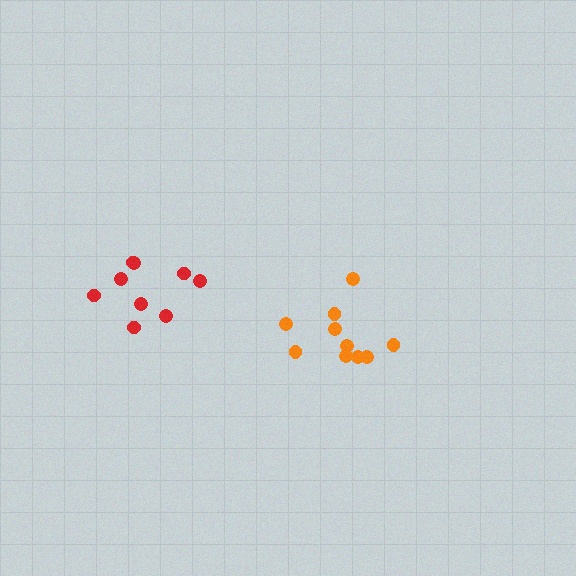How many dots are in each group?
Group 1: 10 dots, Group 2: 9 dots (19 total).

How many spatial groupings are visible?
There are 2 spatial groupings.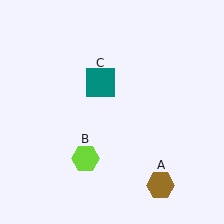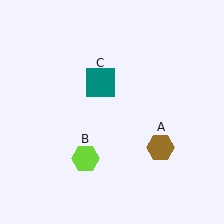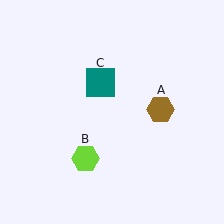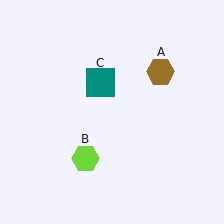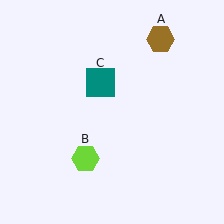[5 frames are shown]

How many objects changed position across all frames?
1 object changed position: brown hexagon (object A).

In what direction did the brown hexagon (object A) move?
The brown hexagon (object A) moved up.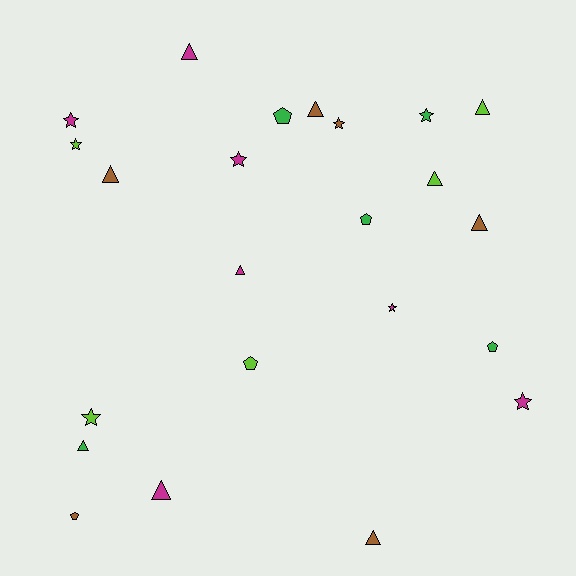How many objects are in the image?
There are 23 objects.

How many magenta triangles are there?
There are 3 magenta triangles.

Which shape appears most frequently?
Triangle, with 10 objects.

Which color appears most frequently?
Magenta, with 7 objects.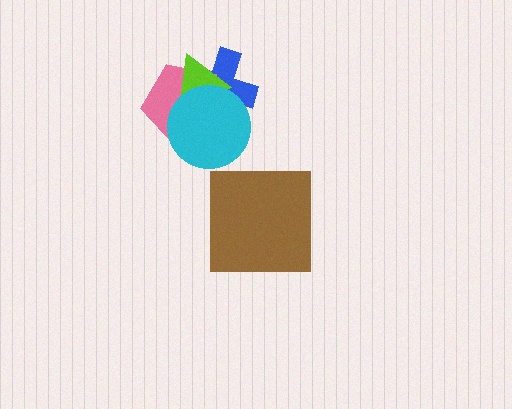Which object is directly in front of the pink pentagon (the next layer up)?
The lime triangle is directly in front of the pink pentagon.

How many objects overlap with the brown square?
0 objects overlap with the brown square.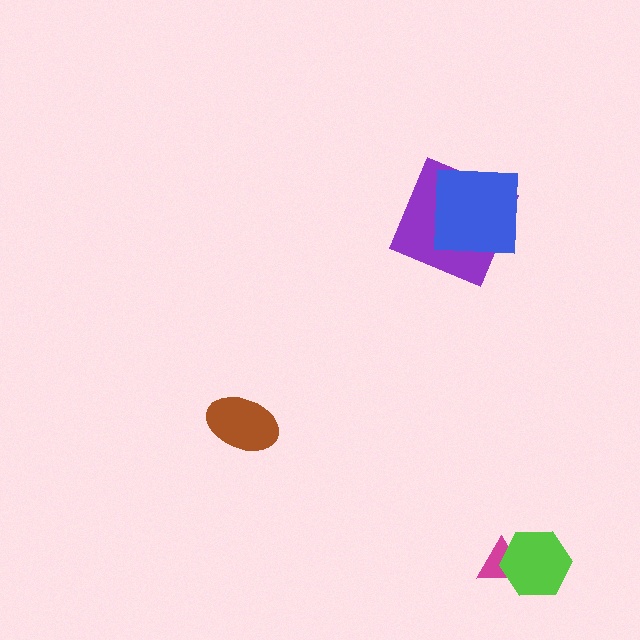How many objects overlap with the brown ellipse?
0 objects overlap with the brown ellipse.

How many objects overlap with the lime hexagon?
1 object overlaps with the lime hexagon.